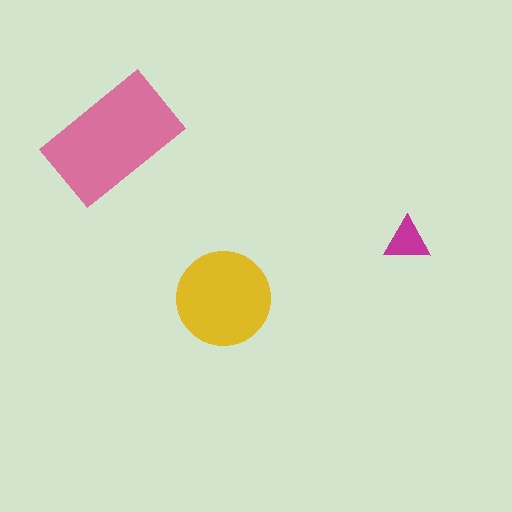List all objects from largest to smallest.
The pink rectangle, the yellow circle, the magenta triangle.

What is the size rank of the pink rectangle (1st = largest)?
1st.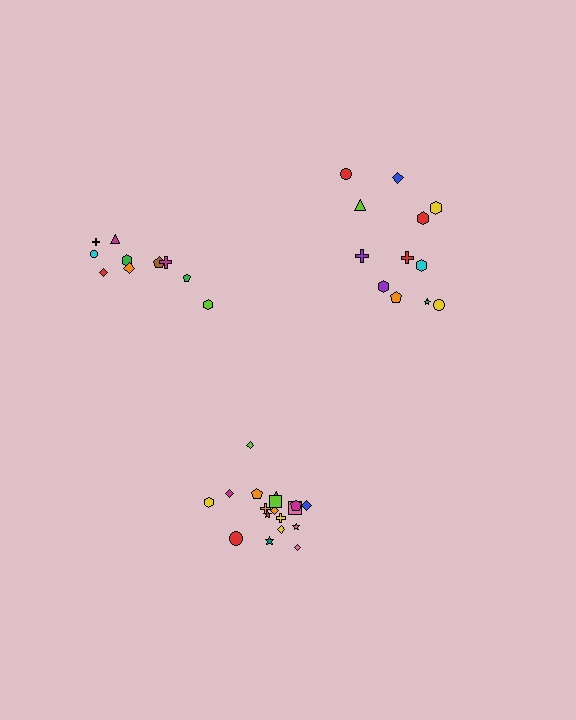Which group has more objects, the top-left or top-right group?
The top-right group.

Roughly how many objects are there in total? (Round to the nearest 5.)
Roughly 40 objects in total.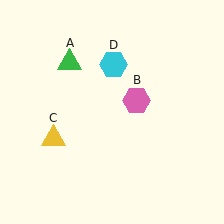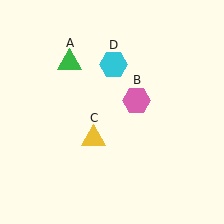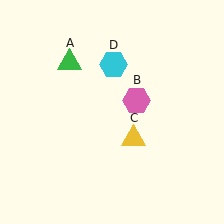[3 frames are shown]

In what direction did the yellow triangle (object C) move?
The yellow triangle (object C) moved right.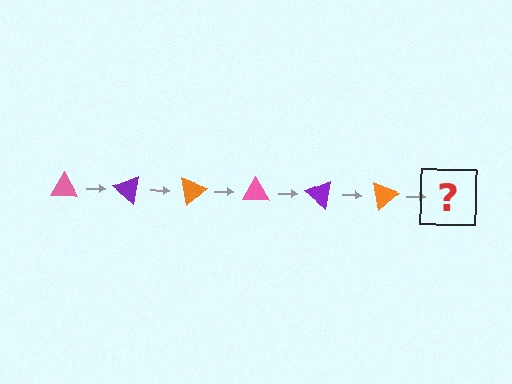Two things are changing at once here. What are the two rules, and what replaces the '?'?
The two rules are that it rotates 40 degrees each step and the color cycles through pink, purple, and orange. The '?' should be a pink triangle, rotated 240 degrees from the start.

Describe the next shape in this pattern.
It should be a pink triangle, rotated 240 degrees from the start.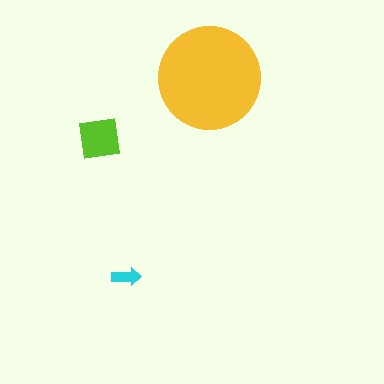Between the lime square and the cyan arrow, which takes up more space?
The lime square.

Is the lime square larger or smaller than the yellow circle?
Smaller.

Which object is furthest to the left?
The lime square is leftmost.